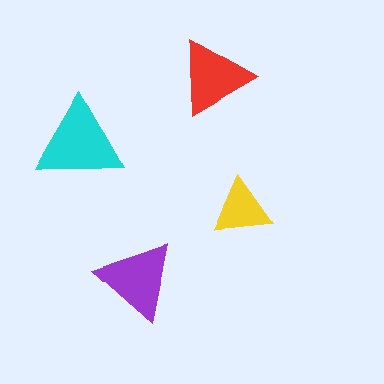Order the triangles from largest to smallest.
the cyan one, the purple one, the red one, the yellow one.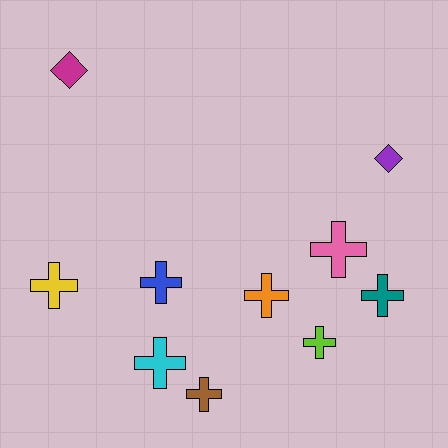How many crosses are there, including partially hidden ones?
There are 8 crosses.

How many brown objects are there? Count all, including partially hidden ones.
There is 1 brown object.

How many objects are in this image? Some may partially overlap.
There are 10 objects.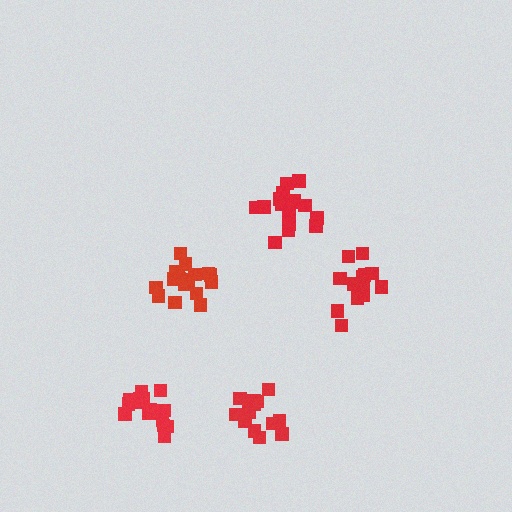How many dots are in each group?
Group 1: 17 dots, Group 2: 17 dots, Group 3: 13 dots, Group 4: 17 dots, Group 5: 14 dots (78 total).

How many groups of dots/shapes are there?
There are 5 groups.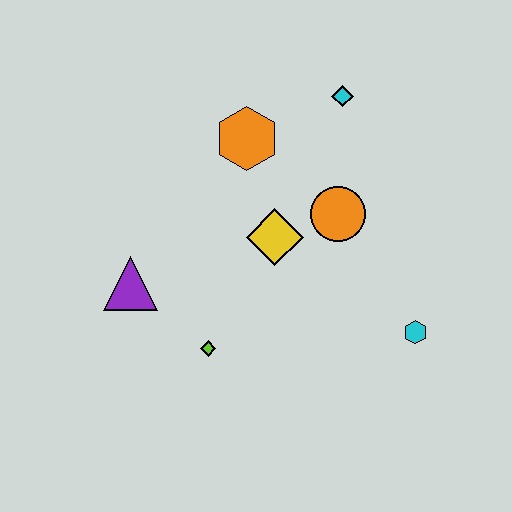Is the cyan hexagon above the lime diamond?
Yes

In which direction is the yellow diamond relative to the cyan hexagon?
The yellow diamond is to the left of the cyan hexagon.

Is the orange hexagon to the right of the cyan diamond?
No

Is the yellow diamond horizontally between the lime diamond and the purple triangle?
No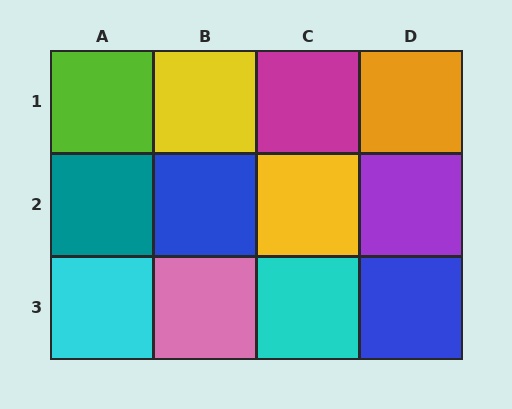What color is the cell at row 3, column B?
Pink.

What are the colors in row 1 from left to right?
Lime, yellow, magenta, orange.